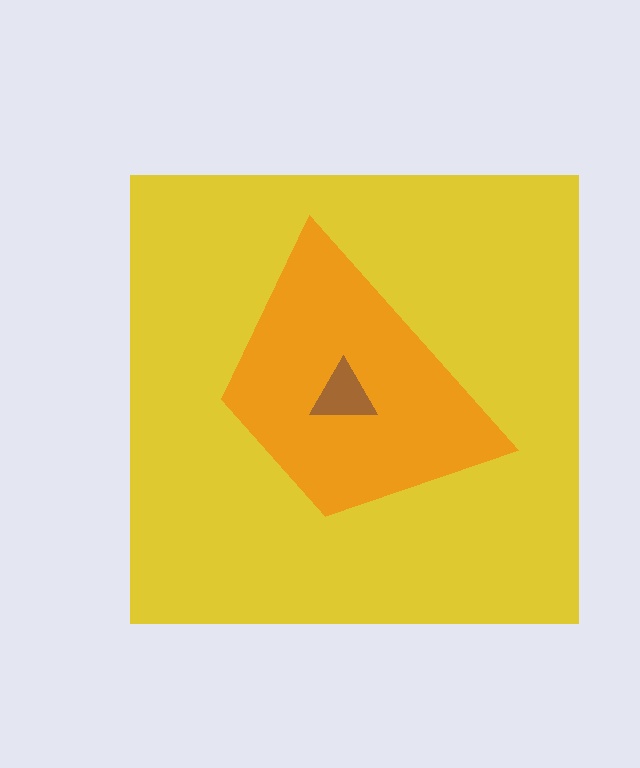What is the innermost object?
The brown triangle.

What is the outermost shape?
The yellow square.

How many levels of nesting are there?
3.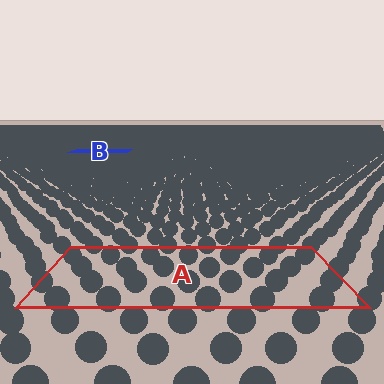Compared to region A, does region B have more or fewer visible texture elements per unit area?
Region B has more texture elements per unit area — they are packed more densely because it is farther away.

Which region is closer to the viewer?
Region A is closer. The texture elements there are larger and more spread out.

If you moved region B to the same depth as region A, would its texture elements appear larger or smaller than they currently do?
They would appear larger. At a closer depth, the same texture elements are projected at a bigger on-screen size.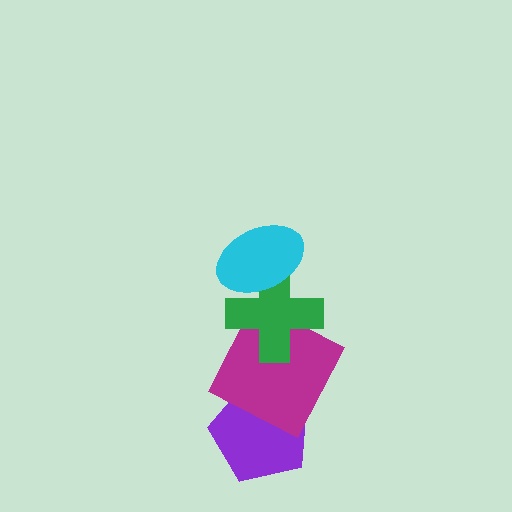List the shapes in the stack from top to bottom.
From top to bottom: the cyan ellipse, the green cross, the magenta square, the purple pentagon.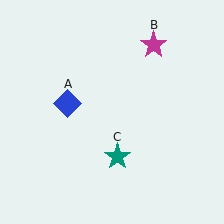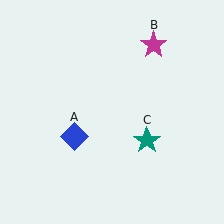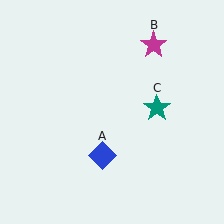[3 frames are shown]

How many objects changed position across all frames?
2 objects changed position: blue diamond (object A), teal star (object C).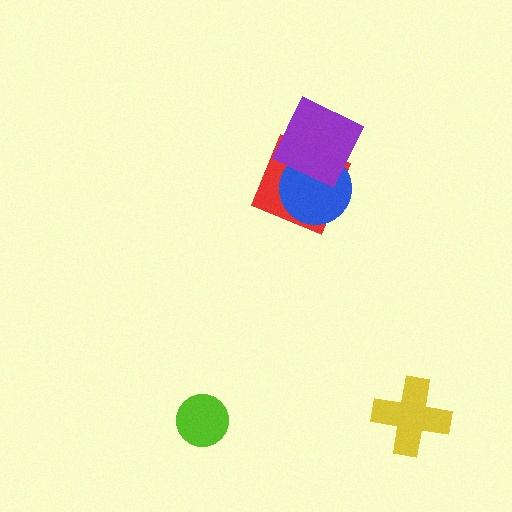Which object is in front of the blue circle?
The purple diamond is in front of the blue circle.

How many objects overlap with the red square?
2 objects overlap with the red square.